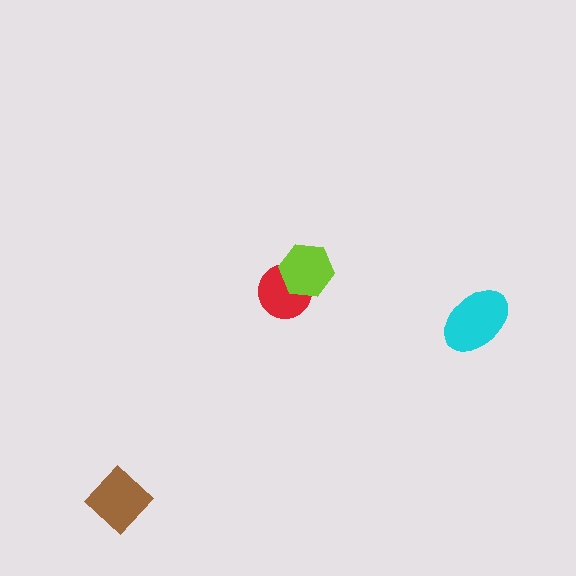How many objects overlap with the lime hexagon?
1 object overlaps with the lime hexagon.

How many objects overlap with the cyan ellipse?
0 objects overlap with the cyan ellipse.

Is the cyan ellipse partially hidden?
No, no other shape covers it.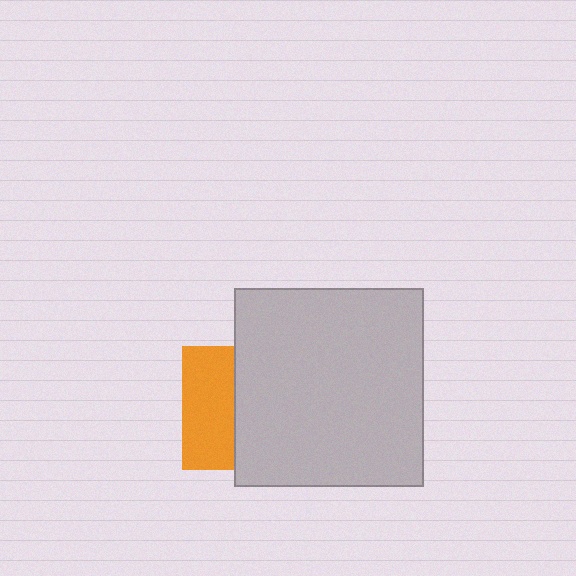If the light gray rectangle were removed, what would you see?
You would see the complete orange square.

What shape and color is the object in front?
The object in front is a light gray rectangle.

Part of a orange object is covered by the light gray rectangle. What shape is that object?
It is a square.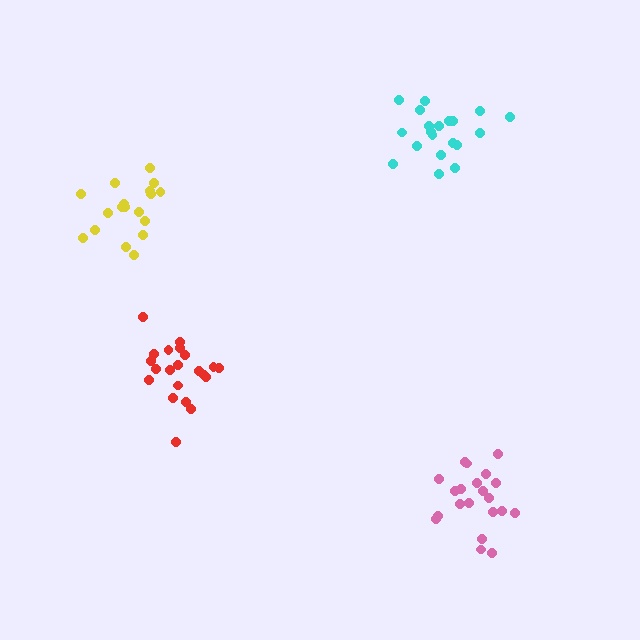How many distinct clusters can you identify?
There are 4 distinct clusters.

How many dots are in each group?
Group 1: 18 dots, Group 2: 21 dots, Group 3: 20 dots, Group 4: 21 dots (80 total).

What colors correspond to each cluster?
The clusters are colored: yellow, red, cyan, pink.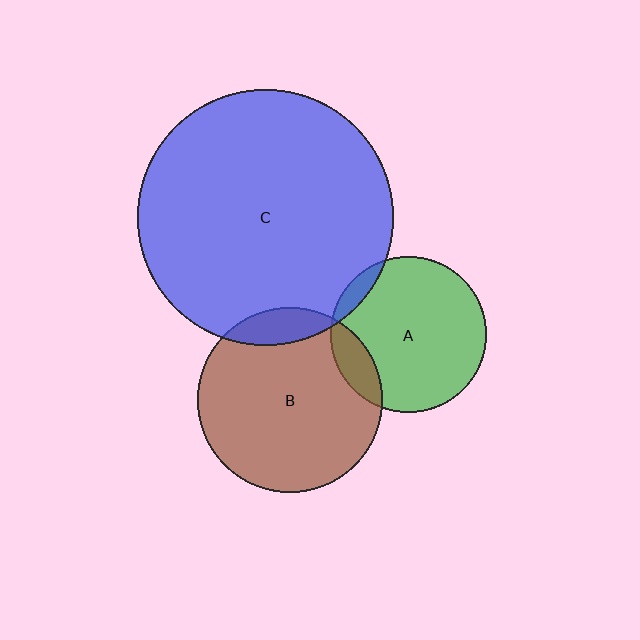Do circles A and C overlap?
Yes.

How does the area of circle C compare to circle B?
Approximately 1.9 times.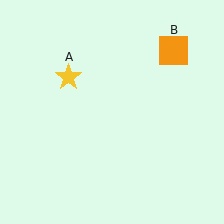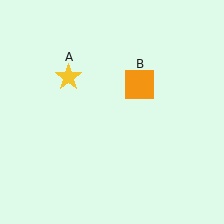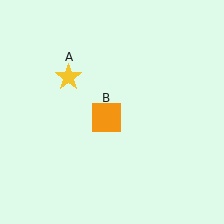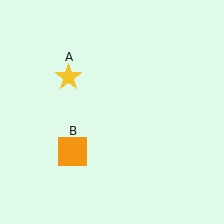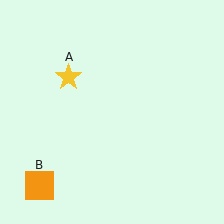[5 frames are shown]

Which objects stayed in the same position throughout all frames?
Yellow star (object A) remained stationary.